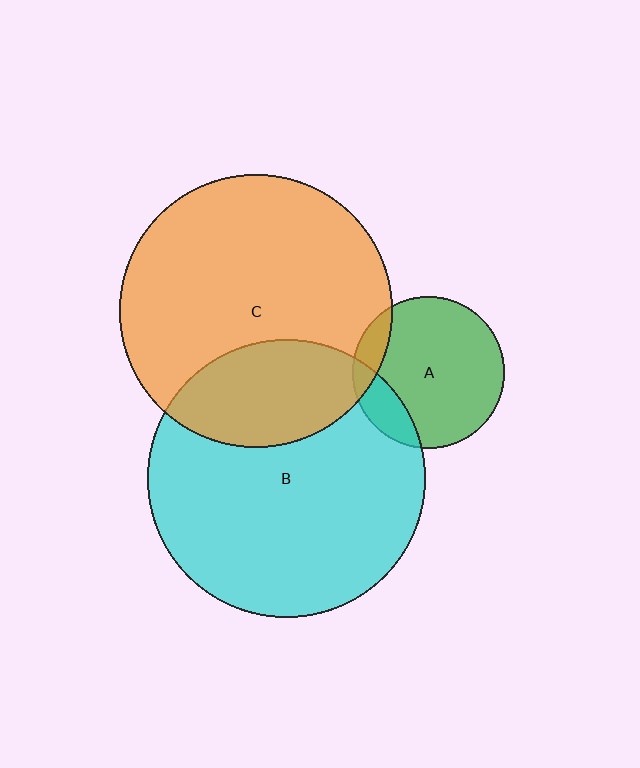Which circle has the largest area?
Circle B (cyan).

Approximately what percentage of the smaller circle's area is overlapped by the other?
Approximately 10%.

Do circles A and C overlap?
Yes.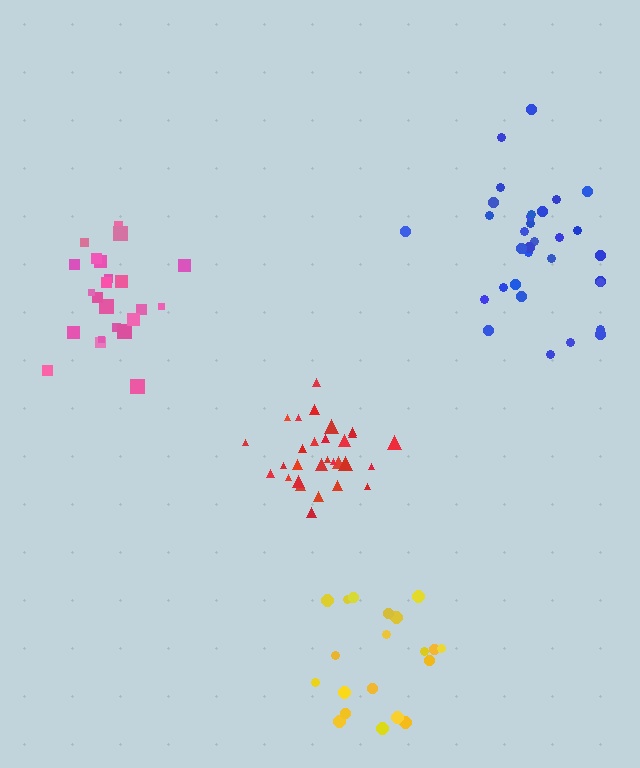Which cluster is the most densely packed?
Red.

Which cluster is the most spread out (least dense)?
Yellow.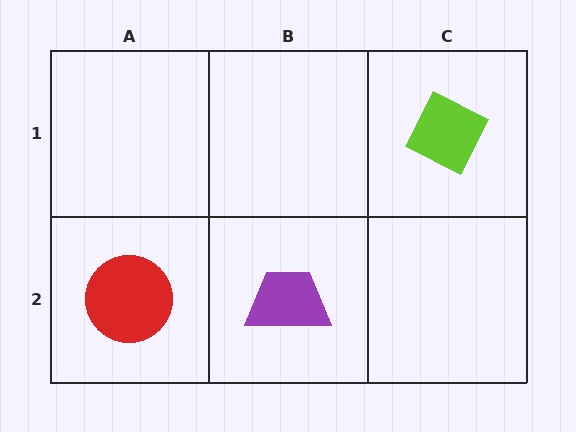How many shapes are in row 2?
2 shapes.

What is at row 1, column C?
A lime diamond.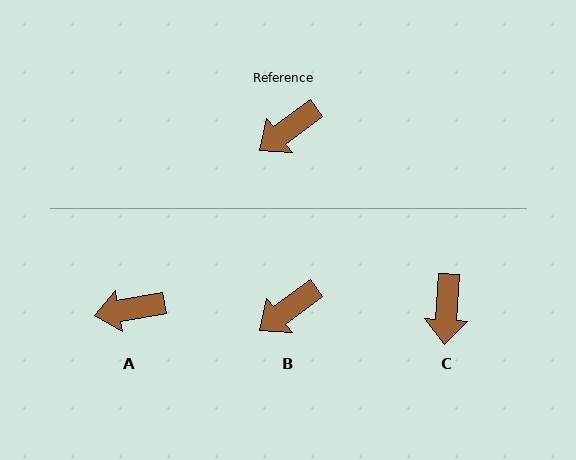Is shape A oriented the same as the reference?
No, it is off by about 26 degrees.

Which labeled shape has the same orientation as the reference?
B.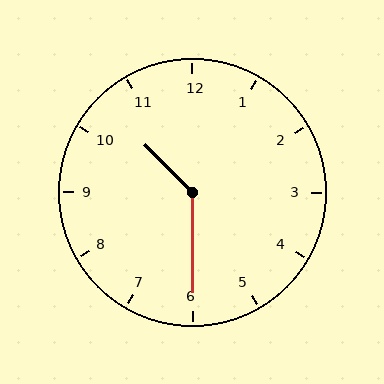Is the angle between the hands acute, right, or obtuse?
It is obtuse.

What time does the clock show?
10:30.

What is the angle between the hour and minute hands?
Approximately 135 degrees.